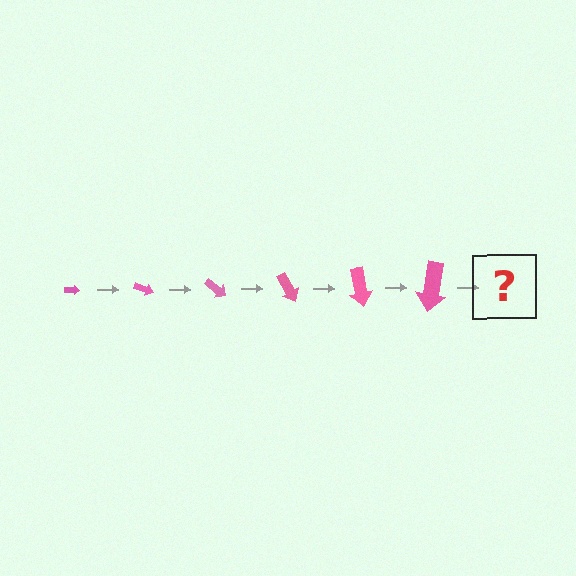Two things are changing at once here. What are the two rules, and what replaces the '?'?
The two rules are that the arrow grows larger each step and it rotates 20 degrees each step. The '?' should be an arrow, larger than the previous one and rotated 120 degrees from the start.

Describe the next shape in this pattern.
It should be an arrow, larger than the previous one and rotated 120 degrees from the start.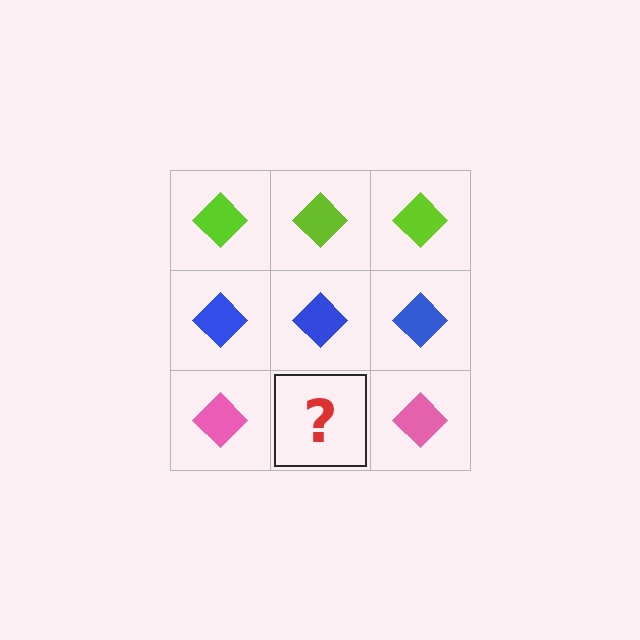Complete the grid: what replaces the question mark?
The question mark should be replaced with a pink diamond.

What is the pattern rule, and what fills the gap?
The rule is that each row has a consistent color. The gap should be filled with a pink diamond.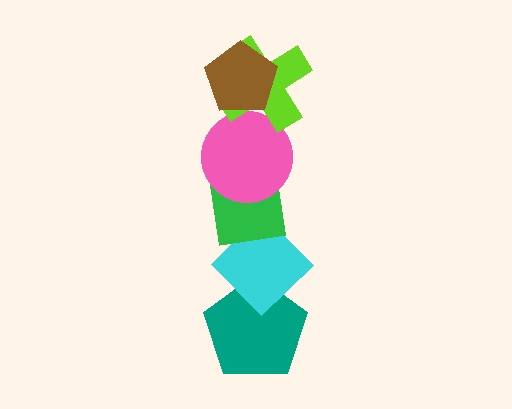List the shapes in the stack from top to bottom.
From top to bottom: the brown pentagon, the lime cross, the pink circle, the green square, the cyan diamond, the teal pentagon.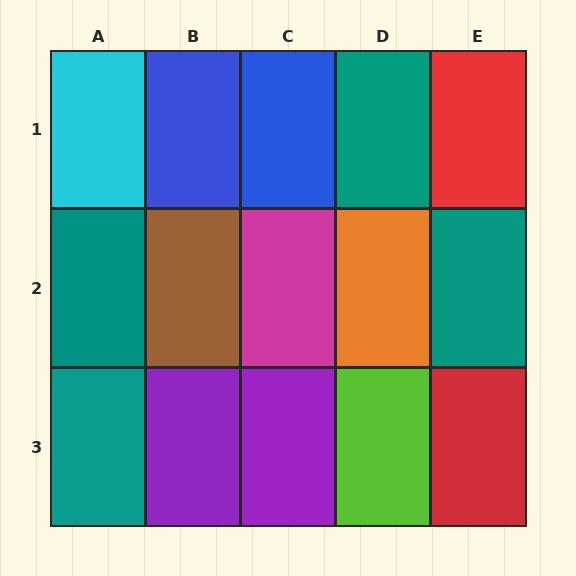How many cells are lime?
1 cell is lime.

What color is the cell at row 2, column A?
Teal.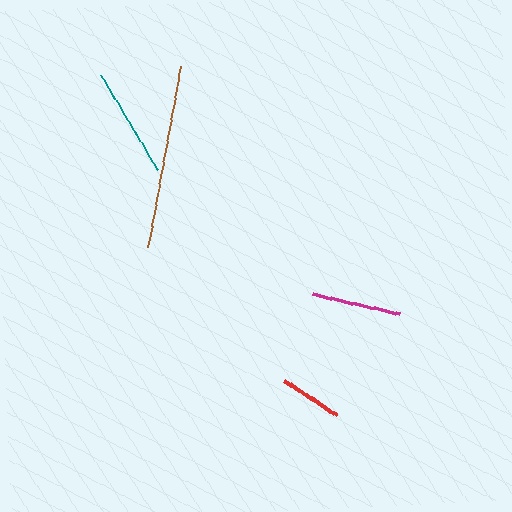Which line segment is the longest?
The brown line is the longest at approximately 184 pixels.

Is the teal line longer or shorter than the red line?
The teal line is longer than the red line.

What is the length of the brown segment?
The brown segment is approximately 184 pixels long.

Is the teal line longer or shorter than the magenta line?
The teal line is longer than the magenta line.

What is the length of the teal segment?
The teal segment is approximately 110 pixels long.